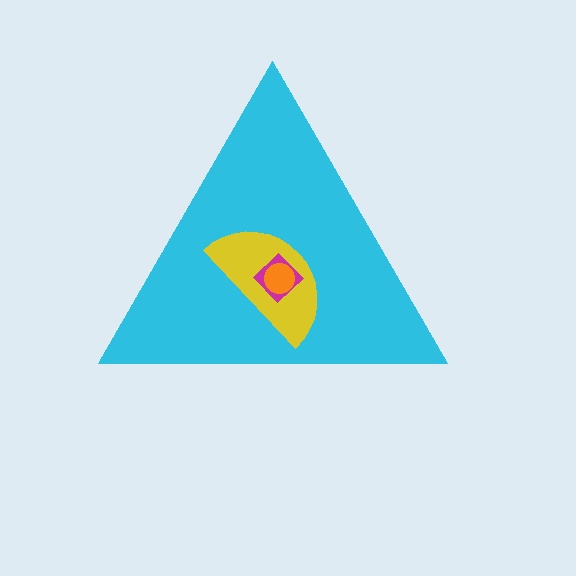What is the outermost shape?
The cyan triangle.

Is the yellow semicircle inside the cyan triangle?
Yes.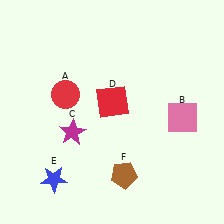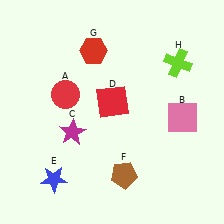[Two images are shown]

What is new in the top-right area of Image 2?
A lime cross (H) was added in the top-right area of Image 2.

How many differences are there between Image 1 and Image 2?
There are 2 differences between the two images.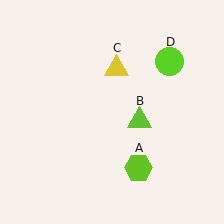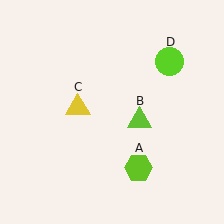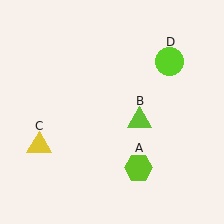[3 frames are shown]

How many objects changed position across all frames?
1 object changed position: yellow triangle (object C).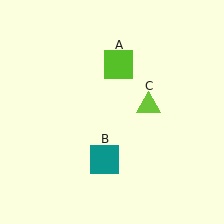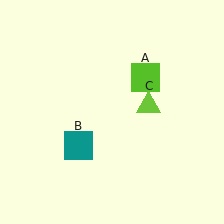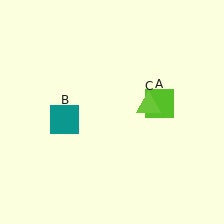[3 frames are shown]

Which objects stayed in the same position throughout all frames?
Lime triangle (object C) remained stationary.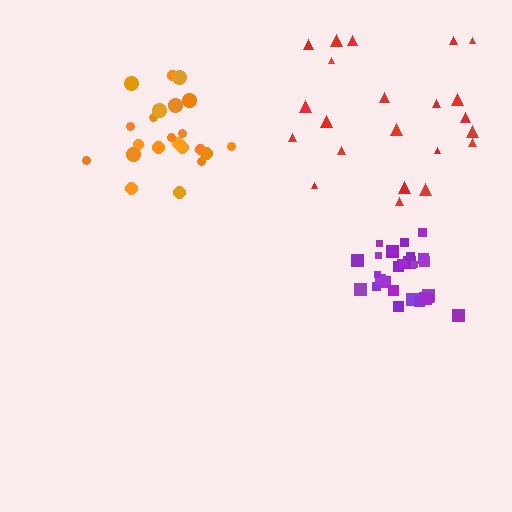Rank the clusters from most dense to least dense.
purple, orange, red.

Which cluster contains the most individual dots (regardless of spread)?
Purple (30).